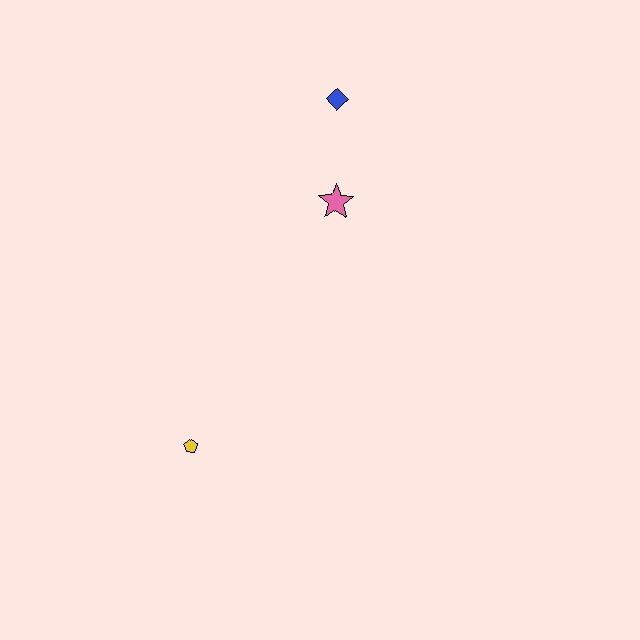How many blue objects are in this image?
There is 1 blue object.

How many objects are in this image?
There are 3 objects.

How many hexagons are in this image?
There are no hexagons.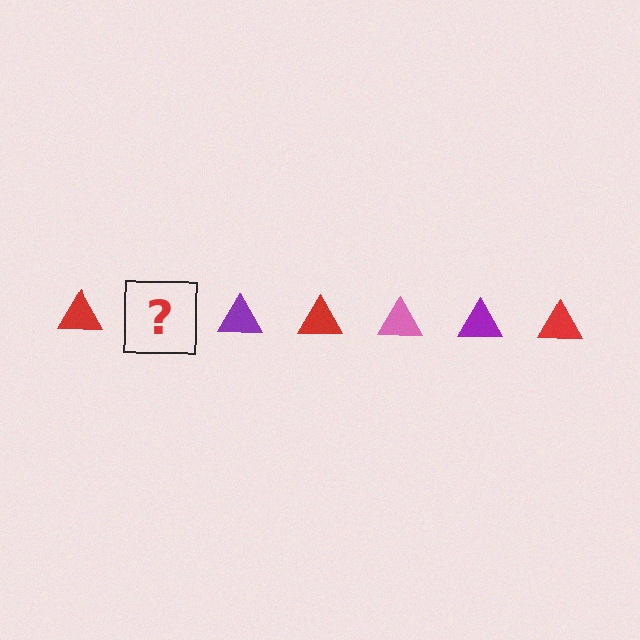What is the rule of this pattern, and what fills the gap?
The rule is that the pattern cycles through red, pink, purple triangles. The gap should be filled with a pink triangle.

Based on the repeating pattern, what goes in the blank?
The blank should be a pink triangle.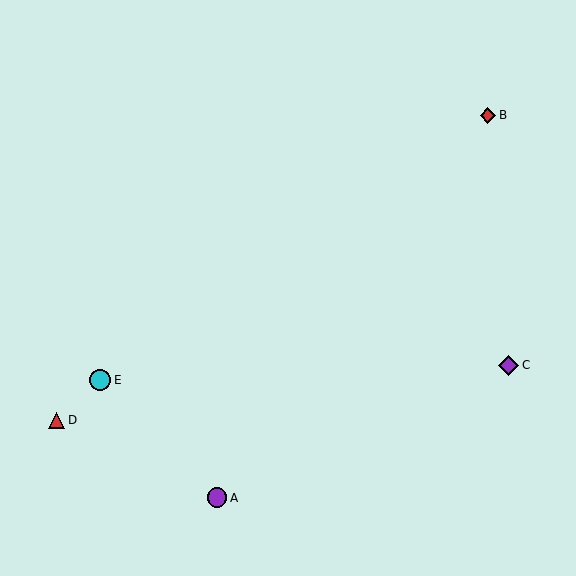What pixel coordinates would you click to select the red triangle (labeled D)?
Click at (57, 420) to select the red triangle D.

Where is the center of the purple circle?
The center of the purple circle is at (217, 498).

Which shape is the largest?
The cyan circle (labeled E) is the largest.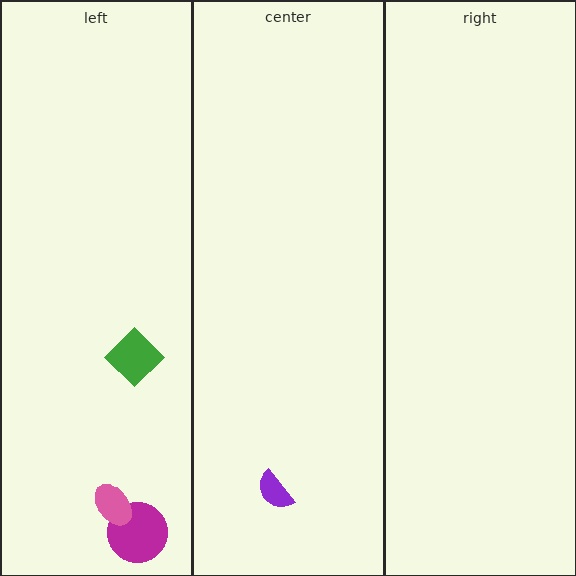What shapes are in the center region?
The purple semicircle.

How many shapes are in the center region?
1.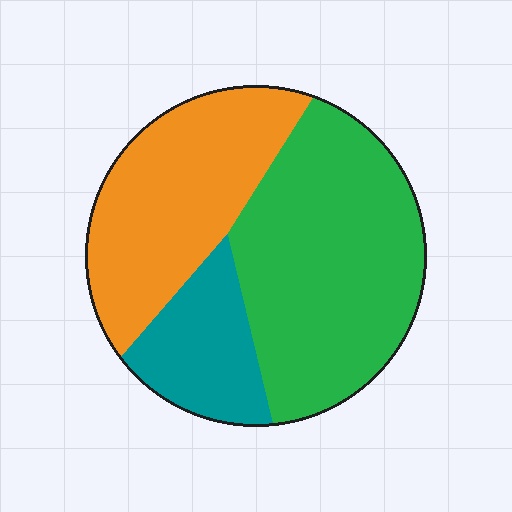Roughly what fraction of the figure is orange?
Orange covers about 35% of the figure.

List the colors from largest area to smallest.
From largest to smallest: green, orange, teal.